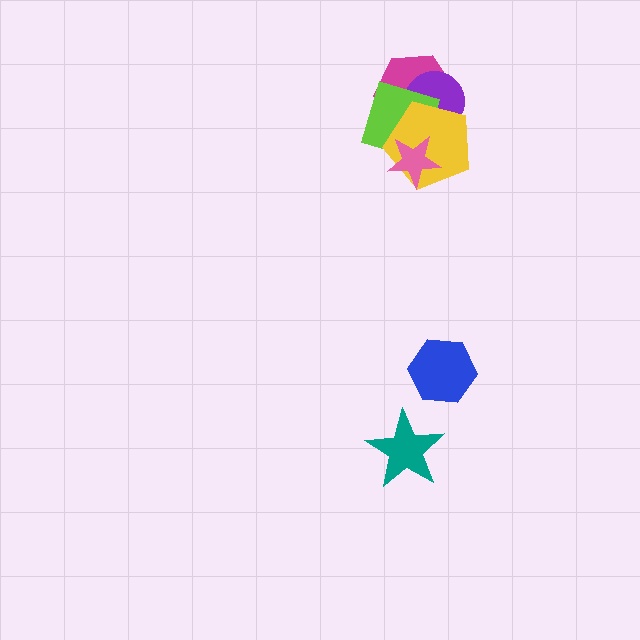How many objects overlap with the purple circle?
3 objects overlap with the purple circle.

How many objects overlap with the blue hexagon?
0 objects overlap with the blue hexagon.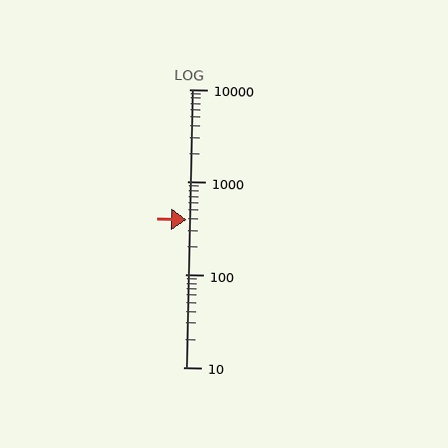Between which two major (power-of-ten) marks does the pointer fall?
The pointer is between 100 and 1000.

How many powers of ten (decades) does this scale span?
The scale spans 3 decades, from 10 to 10000.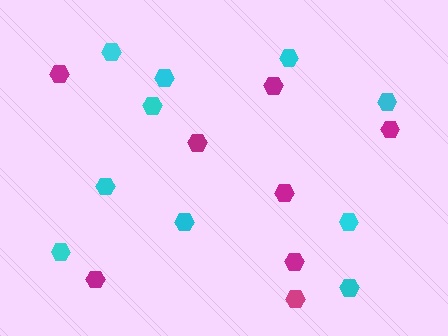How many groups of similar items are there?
There are 2 groups: one group of cyan hexagons (10) and one group of magenta hexagons (8).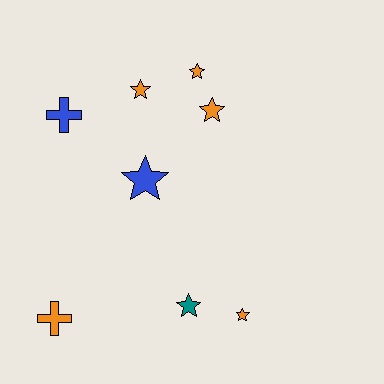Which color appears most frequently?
Orange, with 5 objects.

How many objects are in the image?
There are 8 objects.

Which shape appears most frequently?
Star, with 6 objects.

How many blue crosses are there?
There is 1 blue cross.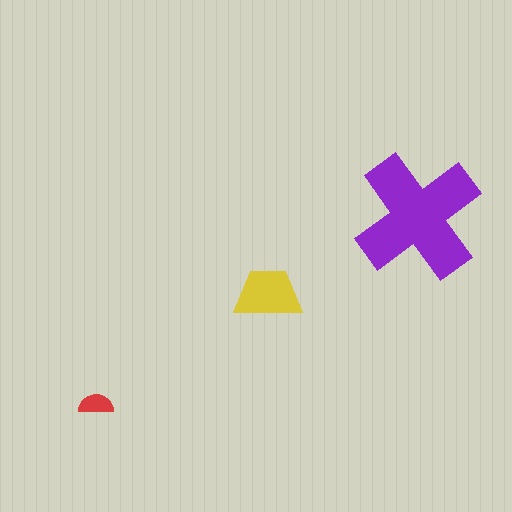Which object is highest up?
The purple cross is topmost.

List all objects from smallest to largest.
The red semicircle, the yellow trapezoid, the purple cross.